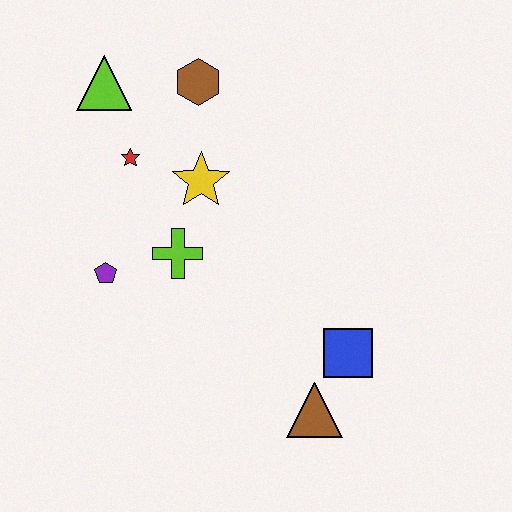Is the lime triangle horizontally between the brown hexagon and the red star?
No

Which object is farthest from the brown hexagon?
The brown triangle is farthest from the brown hexagon.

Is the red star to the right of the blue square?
No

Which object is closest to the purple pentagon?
The lime cross is closest to the purple pentagon.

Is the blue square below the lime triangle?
Yes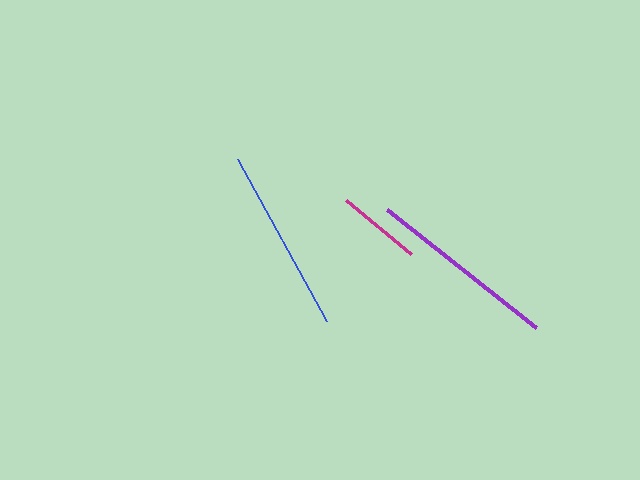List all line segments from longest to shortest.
From longest to shortest: purple, blue, magenta.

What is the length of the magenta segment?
The magenta segment is approximately 84 pixels long.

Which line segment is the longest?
The purple line is the longest at approximately 191 pixels.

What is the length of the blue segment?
The blue segment is approximately 185 pixels long.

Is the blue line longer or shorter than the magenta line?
The blue line is longer than the magenta line.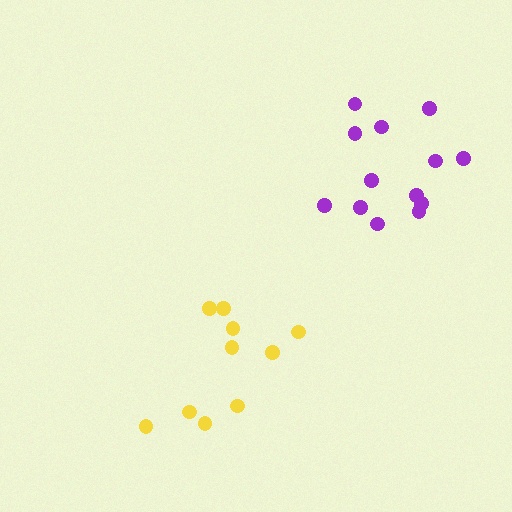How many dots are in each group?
Group 1: 13 dots, Group 2: 10 dots (23 total).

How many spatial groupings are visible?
There are 2 spatial groupings.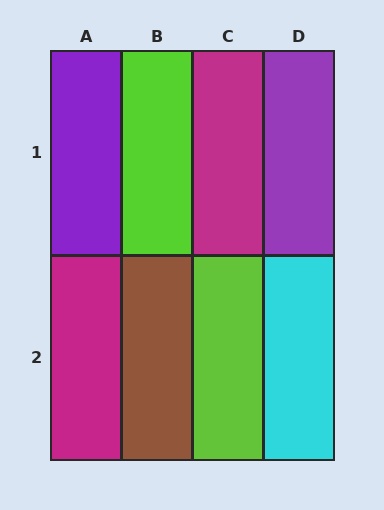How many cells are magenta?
2 cells are magenta.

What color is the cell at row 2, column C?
Lime.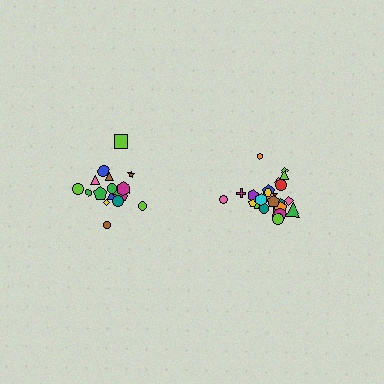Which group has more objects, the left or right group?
The right group.